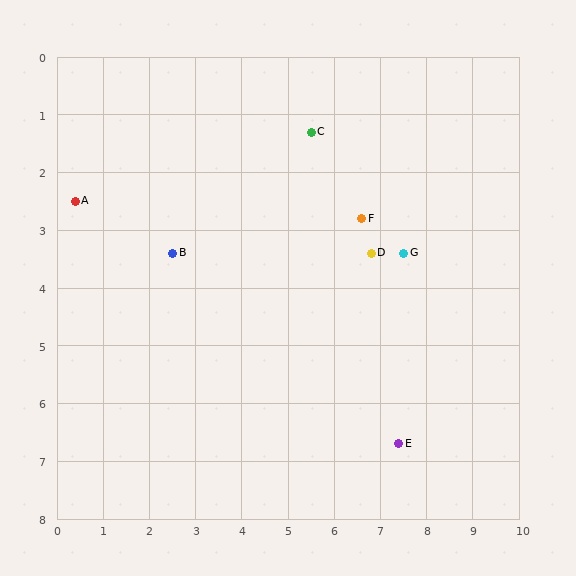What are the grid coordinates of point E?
Point E is at approximately (7.4, 6.7).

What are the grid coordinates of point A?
Point A is at approximately (0.4, 2.5).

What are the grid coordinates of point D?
Point D is at approximately (6.8, 3.4).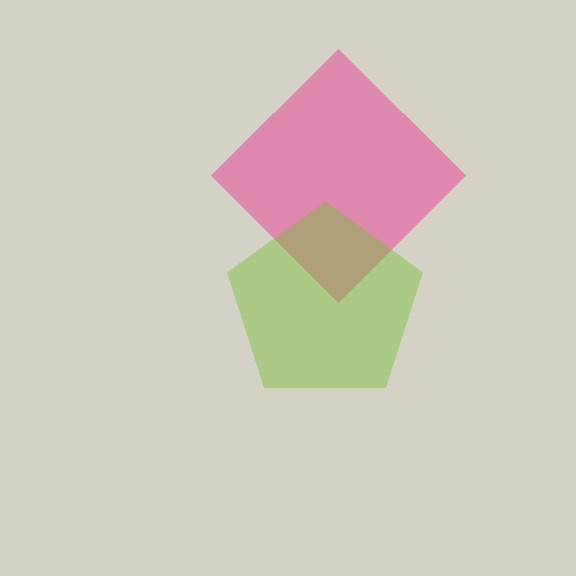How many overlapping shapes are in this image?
There are 2 overlapping shapes in the image.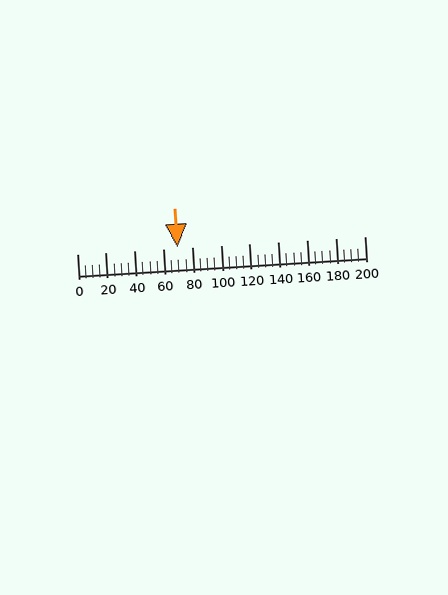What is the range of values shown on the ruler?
The ruler shows values from 0 to 200.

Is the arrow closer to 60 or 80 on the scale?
The arrow is closer to 80.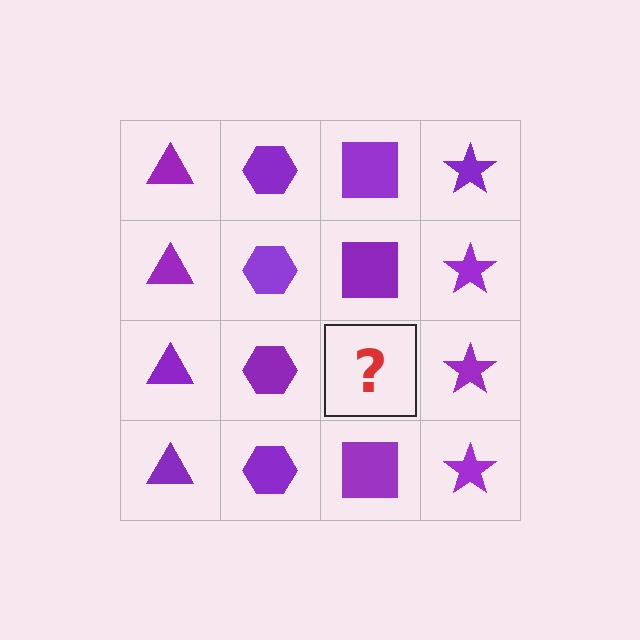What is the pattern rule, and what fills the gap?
The rule is that each column has a consistent shape. The gap should be filled with a purple square.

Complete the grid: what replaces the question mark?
The question mark should be replaced with a purple square.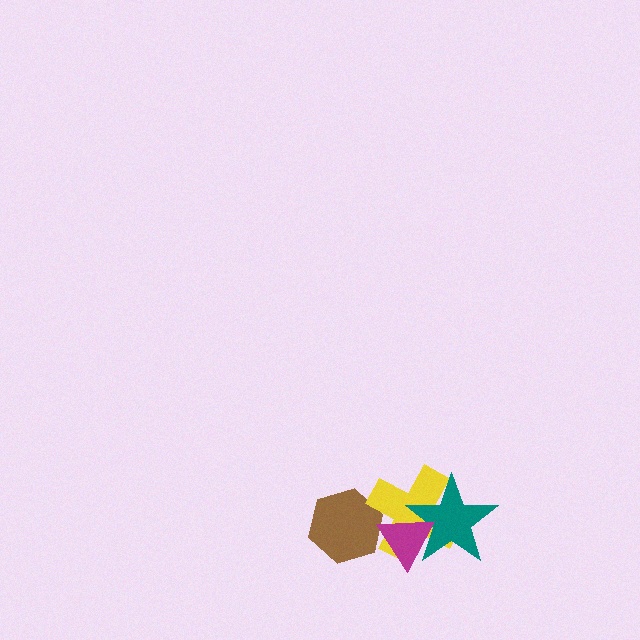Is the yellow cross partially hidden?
Yes, it is partially covered by another shape.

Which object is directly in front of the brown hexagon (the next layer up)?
The yellow cross is directly in front of the brown hexagon.